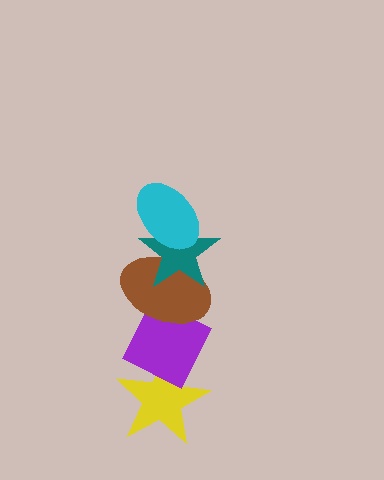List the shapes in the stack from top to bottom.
From top to bottom: the cyan ellipse, the teal star, the brown ellipse, the purple diamond, the yellow star.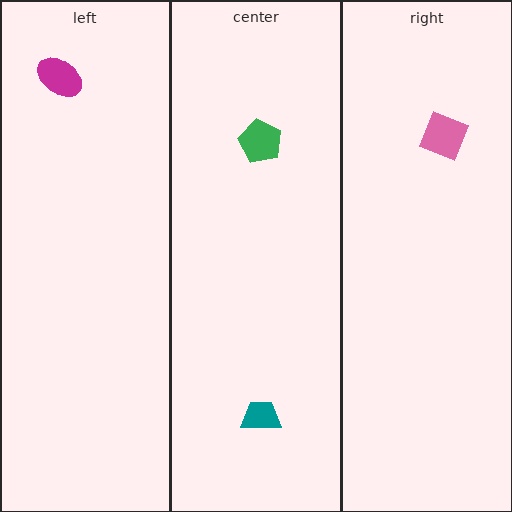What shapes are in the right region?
The pink square.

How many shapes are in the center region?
2.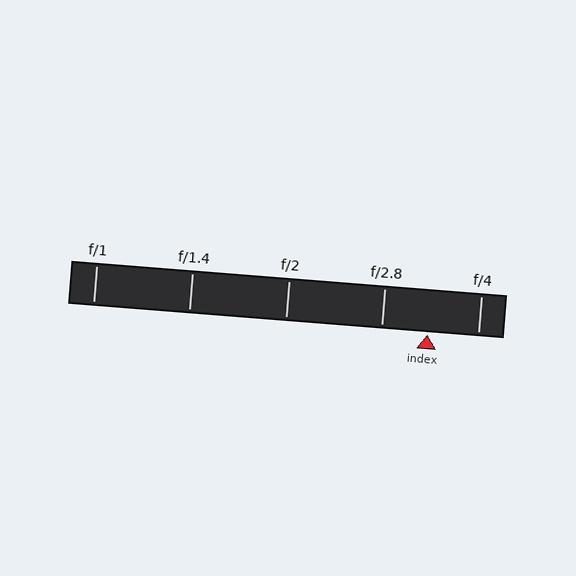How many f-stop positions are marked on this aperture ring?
There are 5 f-stop positions marked.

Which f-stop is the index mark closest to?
The index mark is closest to f/2.8.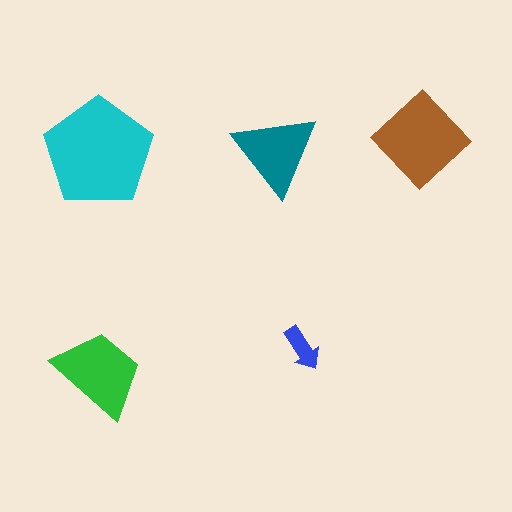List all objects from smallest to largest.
The blue arrow, the teal triangle, the green trapezoid, the brown diamond, the cyan pentagon.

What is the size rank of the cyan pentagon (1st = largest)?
1st.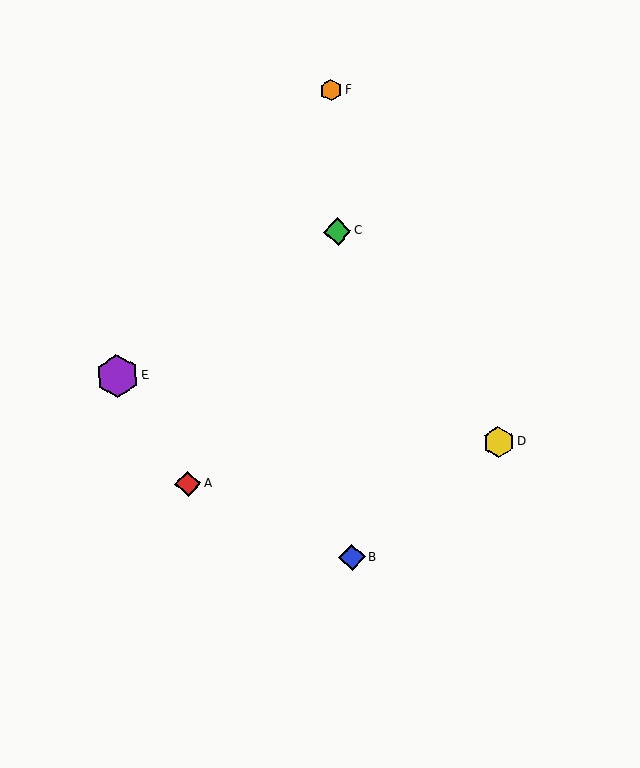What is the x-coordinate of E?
Object E is at x≈117.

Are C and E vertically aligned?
No, C is at x≈337 and E is at x≈117.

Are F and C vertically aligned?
Yes, both are at x≈331.